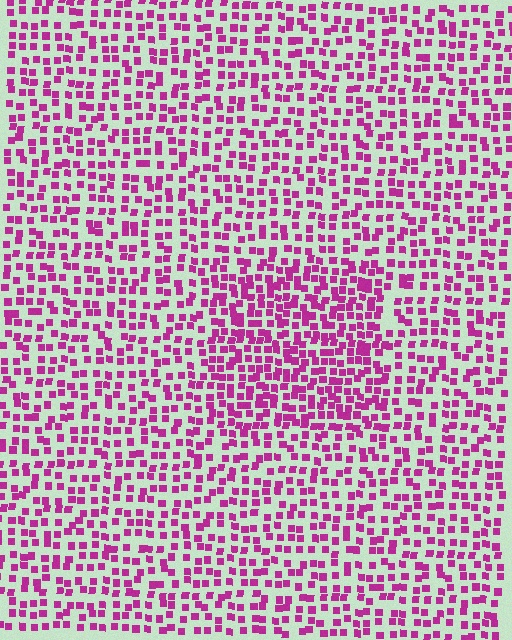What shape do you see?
I see a rectangle.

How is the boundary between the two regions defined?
The boundary is defined by a change in element density (approximately 1.6x ratio). All elements are the same color, size, and shape.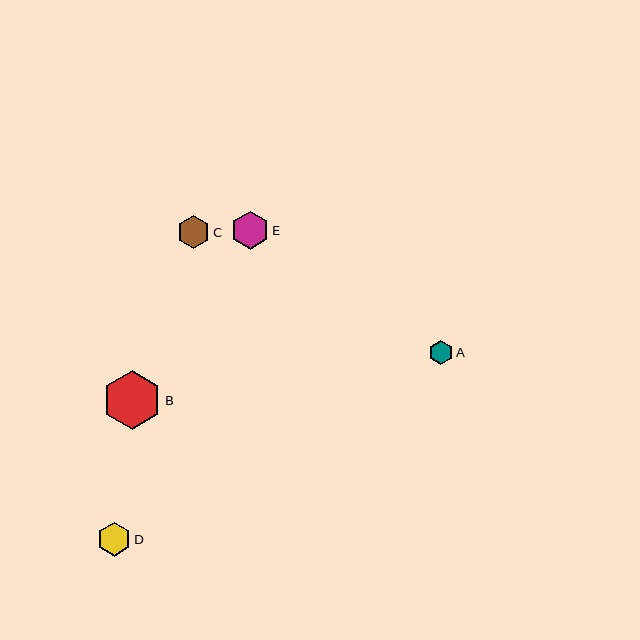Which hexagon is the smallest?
Hexagon A is the smallest with a size of approximately 24 pixels.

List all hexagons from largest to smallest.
From largest to smallest: B, E, D, C, A.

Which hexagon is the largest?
Hexagon B is the largest with a size of approximately 59 pixels.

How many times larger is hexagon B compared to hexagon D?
Hexagon B is approximately 1.7 times the size of hexagon D.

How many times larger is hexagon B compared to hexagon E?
Hexagon B is approximately 1.5 times the size of hexagon E.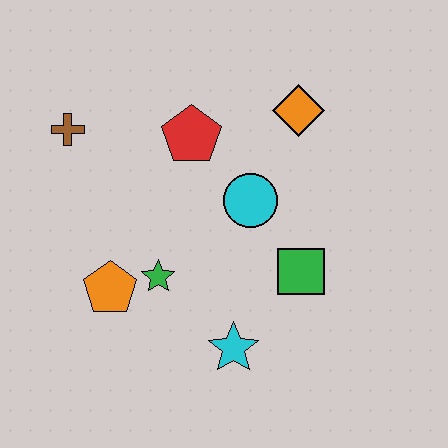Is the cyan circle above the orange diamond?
No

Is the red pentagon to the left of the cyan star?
Yes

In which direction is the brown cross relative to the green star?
The brown cross is above the green star.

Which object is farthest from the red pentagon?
The cyan star is farthest from the red pentagon.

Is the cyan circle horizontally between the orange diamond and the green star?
Yes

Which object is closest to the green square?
The cyan circle is closest to the green square.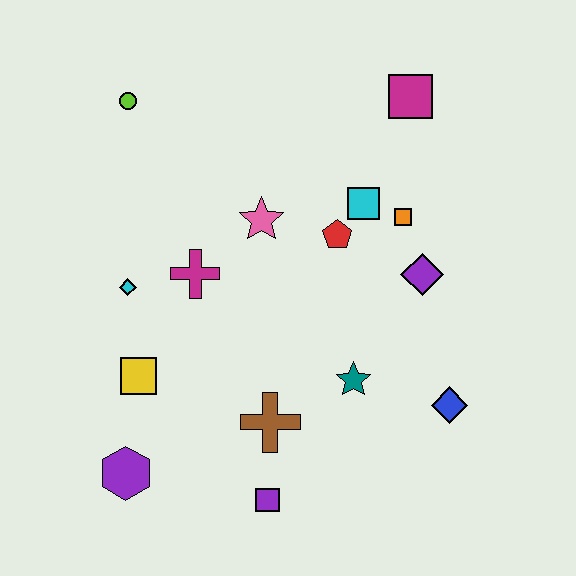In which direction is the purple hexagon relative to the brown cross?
The purple hexagon is to the left of the brown cross.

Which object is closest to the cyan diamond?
The magenta cross is closest to the cyan diamond.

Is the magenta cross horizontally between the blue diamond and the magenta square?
No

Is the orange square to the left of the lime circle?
No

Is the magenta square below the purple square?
No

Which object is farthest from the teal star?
The lime circle is farthest from the teal star.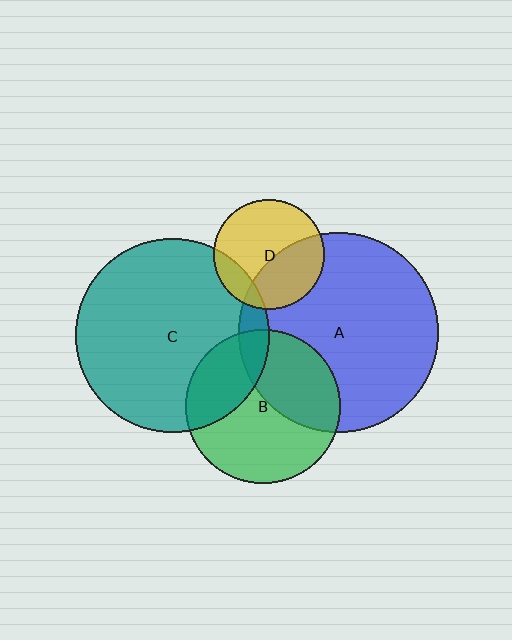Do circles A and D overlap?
Yes.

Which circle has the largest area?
Circle A (blue).